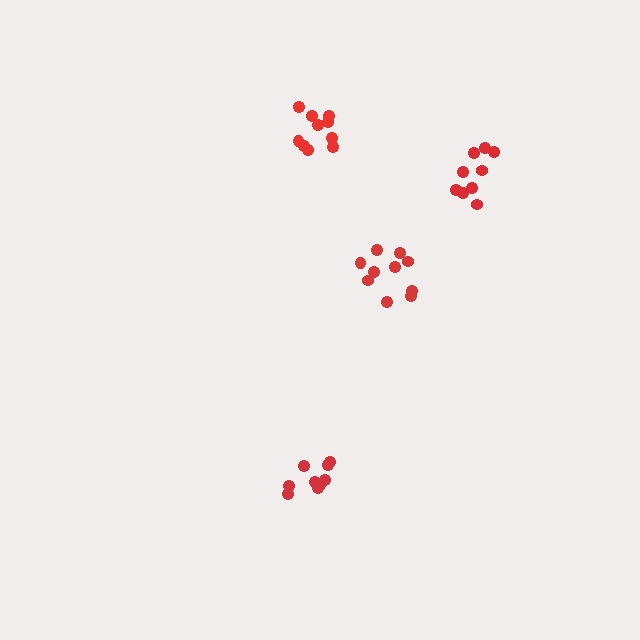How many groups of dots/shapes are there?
There are 4 groups.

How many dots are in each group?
Group 1: 9 dots, Group 2: 10 dots, Group 3: 9 dots, Group 4: 10 dots (38 total).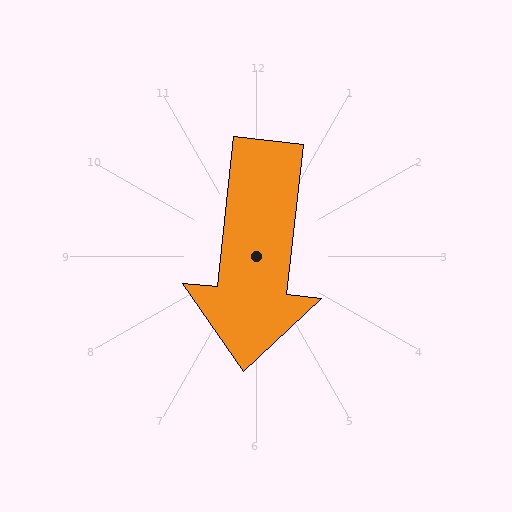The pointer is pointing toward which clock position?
Roughly 6 o'clock.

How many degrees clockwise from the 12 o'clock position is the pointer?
Approximately 186 degrees.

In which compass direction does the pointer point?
South.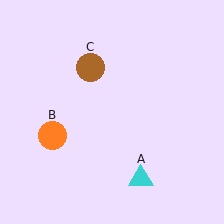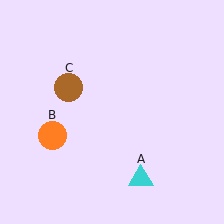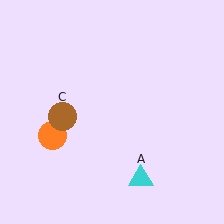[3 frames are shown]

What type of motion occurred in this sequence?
The brown circle (object C) rotated counterclockwise around the center of the scene.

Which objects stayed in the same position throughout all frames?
Cyan triangle (object A) and orange circle (object B) remained stationary.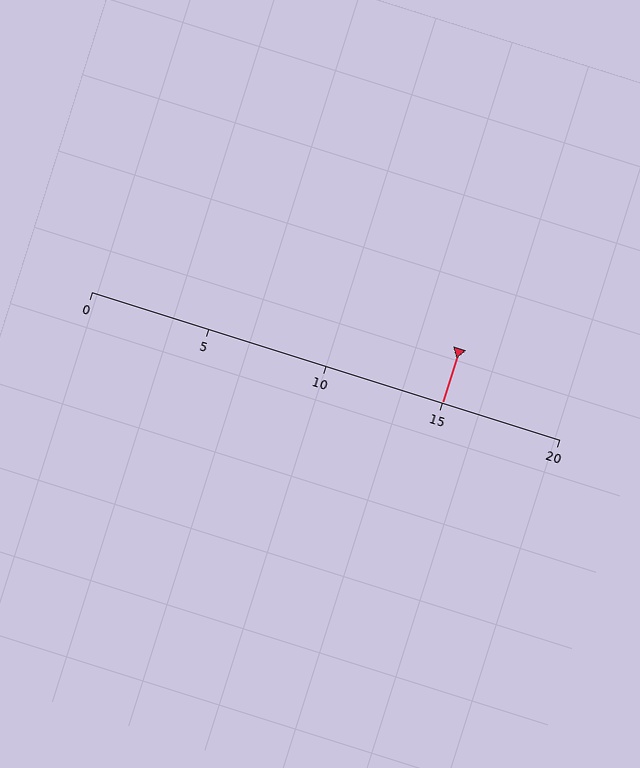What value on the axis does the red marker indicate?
The marker indicates approximately 15.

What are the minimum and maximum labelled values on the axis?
The axis runs from 0 to 20.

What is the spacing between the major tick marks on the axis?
The major ticks are spaced 5 apart.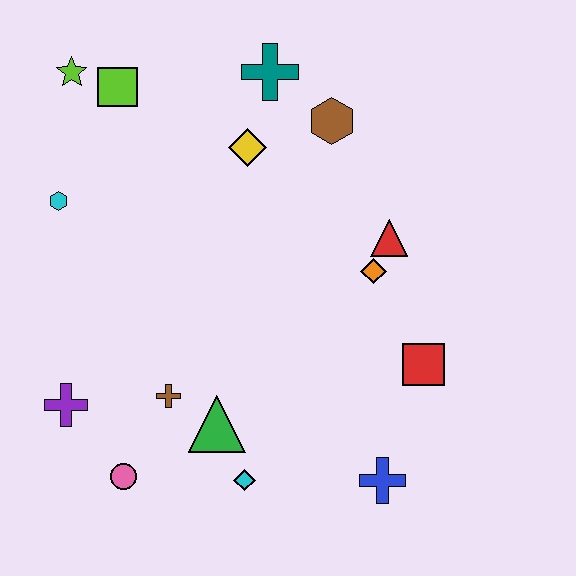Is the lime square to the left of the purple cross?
No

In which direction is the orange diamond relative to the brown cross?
The orange diamond is to the right of the brown cross.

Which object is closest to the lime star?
The lime square is closest to the lime star.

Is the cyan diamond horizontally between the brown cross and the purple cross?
No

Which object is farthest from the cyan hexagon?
The blue cross is farthest from the cyan hexagon.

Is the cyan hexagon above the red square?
Yes